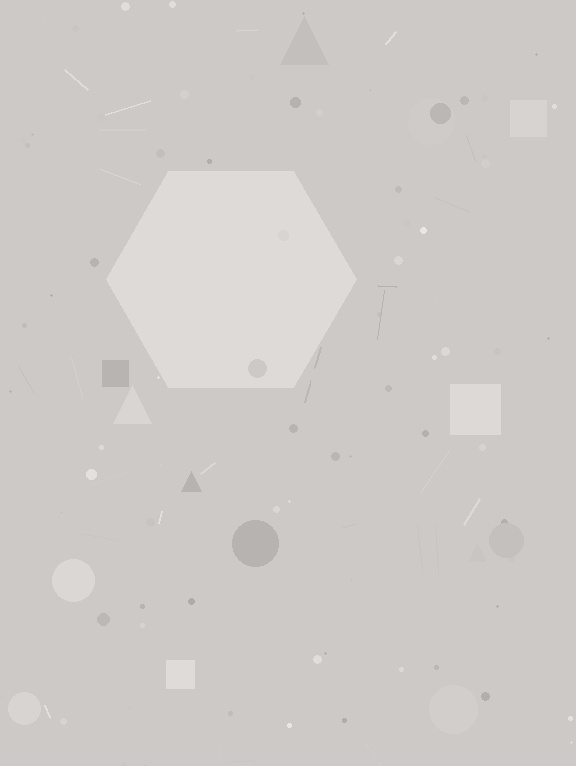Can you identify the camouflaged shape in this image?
The camouflaged shape is a hexagon.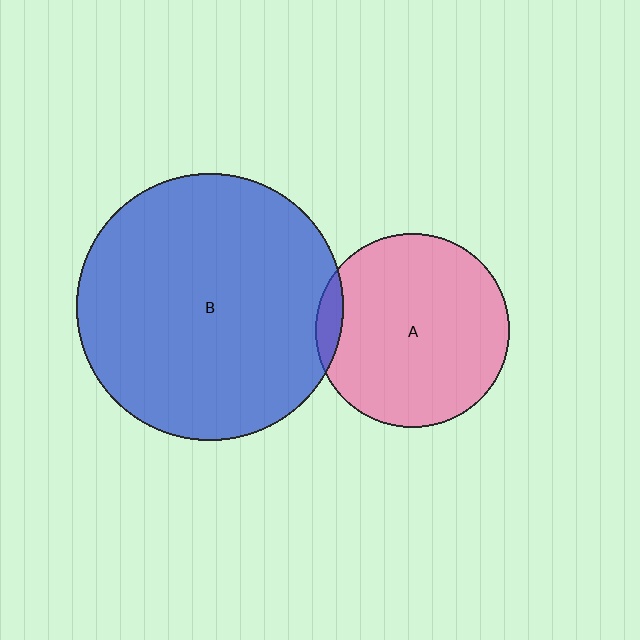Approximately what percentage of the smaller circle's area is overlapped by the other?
Approximately 5%.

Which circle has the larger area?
Circle B (blue).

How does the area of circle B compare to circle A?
Approximately 1.9 times.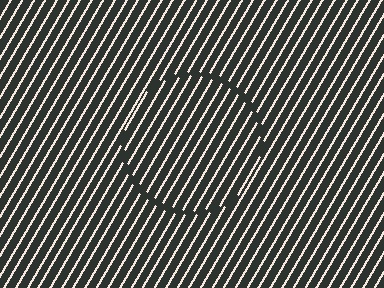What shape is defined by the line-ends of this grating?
An illusory circle. The interior of the shape contains the same grating, shifted by half a period — the contour is defined by the phase discontinuity where line-ends from the inner and outer gratings abut.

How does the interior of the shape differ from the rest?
The interior of the shape contains the same grating, shifted by half a period — the contour is defined by the phase discontinuity where line-ends from the inner and outer gratings abut.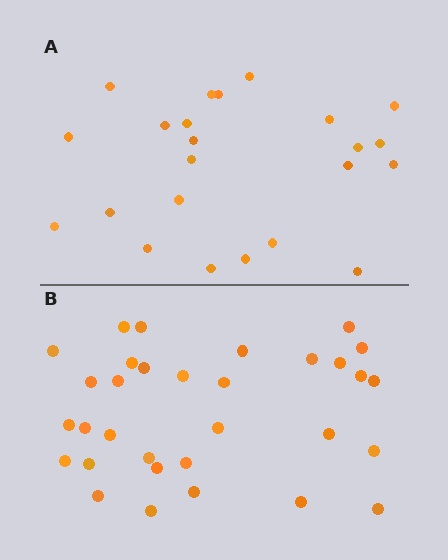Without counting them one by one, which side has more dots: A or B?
Region B (the bottom region) has more dots.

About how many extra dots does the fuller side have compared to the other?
Region B has roughly 8 or so more dots than region A.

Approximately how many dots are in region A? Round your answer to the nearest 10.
About 20 dots. (The exact count is 23, which rounds to 20.)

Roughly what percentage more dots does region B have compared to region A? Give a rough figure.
About 40% more.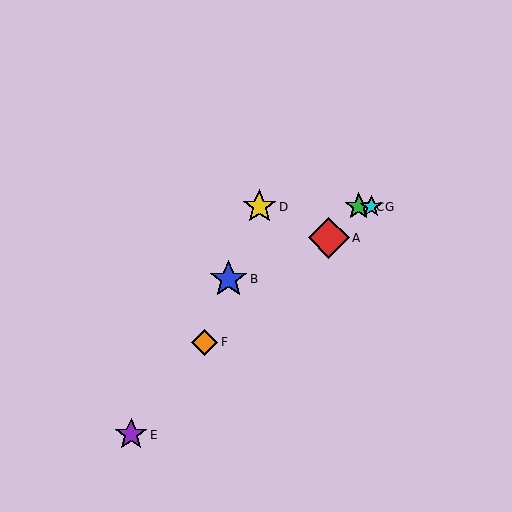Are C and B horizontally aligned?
No, C is at y≈207 and B is at y≈279.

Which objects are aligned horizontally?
Objects C, D, G are aligned horizontally.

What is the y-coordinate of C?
Object C is at y≈207.